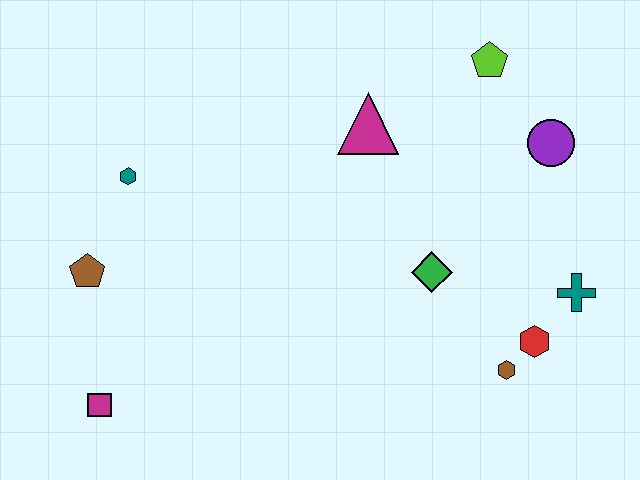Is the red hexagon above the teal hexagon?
No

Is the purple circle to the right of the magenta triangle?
Yes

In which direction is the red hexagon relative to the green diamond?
The red hexagon is to the right of the green diamond.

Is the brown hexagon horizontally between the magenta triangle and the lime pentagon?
No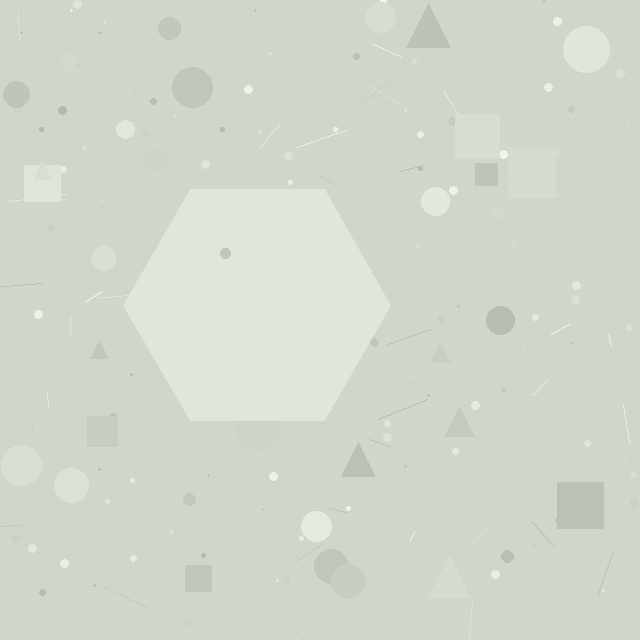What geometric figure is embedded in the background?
A hexagon is embedded in the background.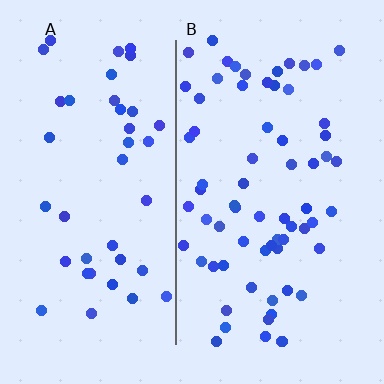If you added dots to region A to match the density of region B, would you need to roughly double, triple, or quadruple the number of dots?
Approximately double.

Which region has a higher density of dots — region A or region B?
B (the right).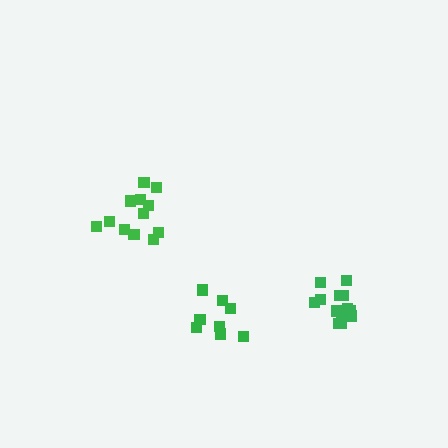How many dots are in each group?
Group 1: 13 dots, Group 2: 12 dots, Group 3: 8 dots (33 total).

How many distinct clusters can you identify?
There are 3 distinct clusters.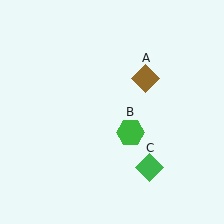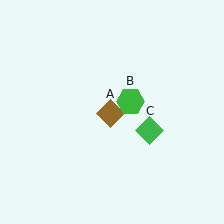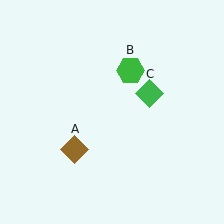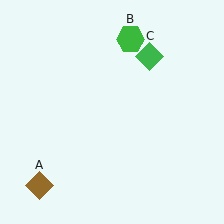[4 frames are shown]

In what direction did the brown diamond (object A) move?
The brown diamond (object A) moved down and to the left.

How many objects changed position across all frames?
3 objects changed position: brown diamond (object A), green hexagon (object B), green diamond (object C).